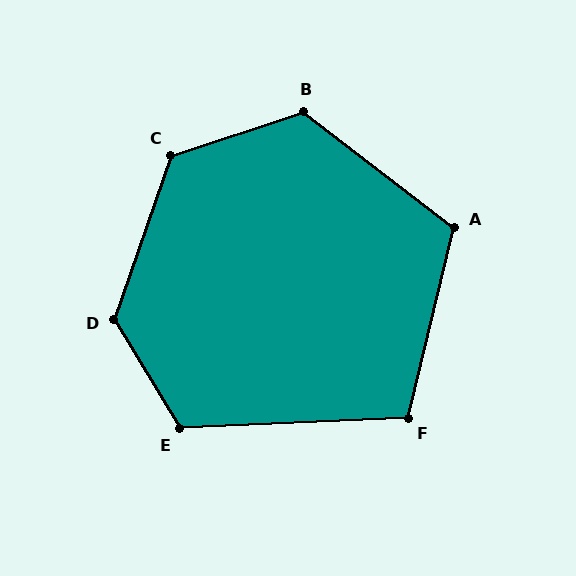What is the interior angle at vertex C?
Approximately 127 degrees (obtuse).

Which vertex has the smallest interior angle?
F, at approximately 106 degrees.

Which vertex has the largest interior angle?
D, at approximately 130 degrees.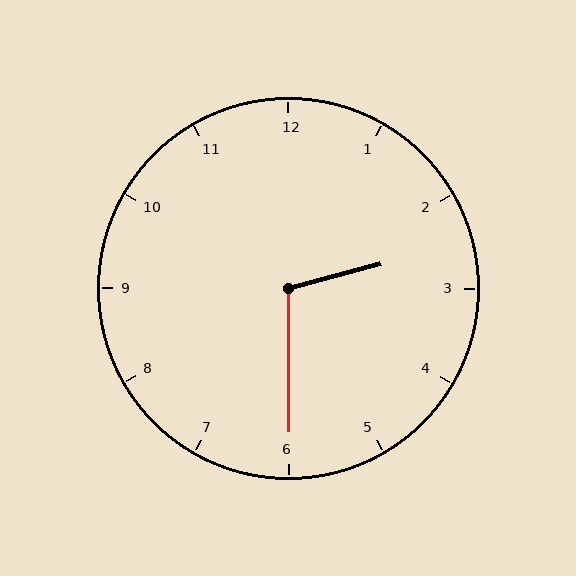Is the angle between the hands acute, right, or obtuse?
It is obtuse.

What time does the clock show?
2:30.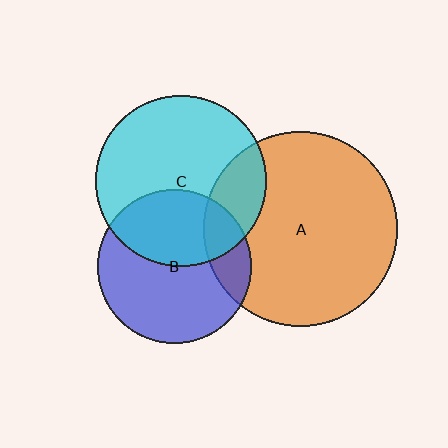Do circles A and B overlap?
Yes.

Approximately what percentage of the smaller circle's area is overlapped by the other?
Approximately 20%.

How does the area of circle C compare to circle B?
Approximately 1.2 times.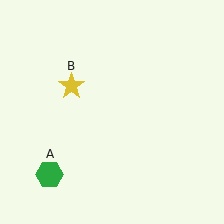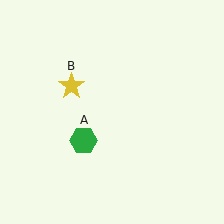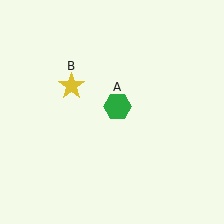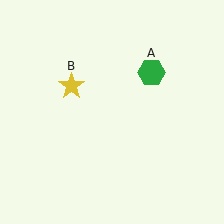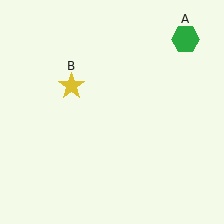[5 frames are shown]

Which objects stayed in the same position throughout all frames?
Yellow star (object B) remained stationary.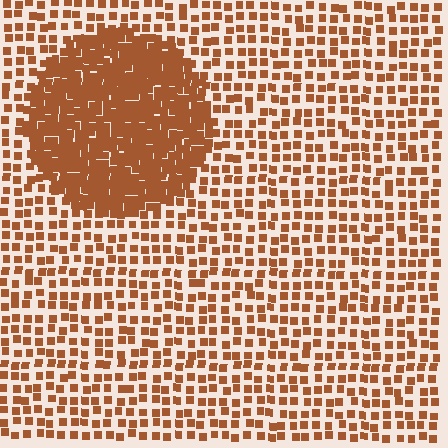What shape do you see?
I see a circle.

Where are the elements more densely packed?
The elements are more densely packed inside the circle boundary.